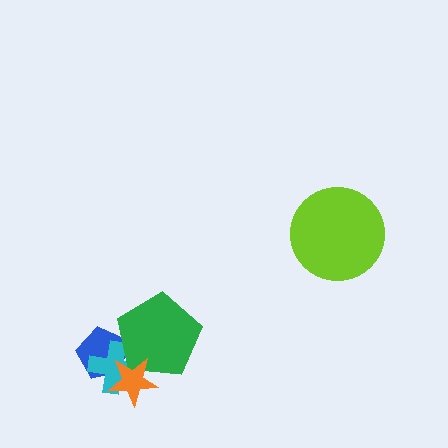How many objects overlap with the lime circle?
0 objects overlap with the lime circle.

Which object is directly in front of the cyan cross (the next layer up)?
The green pentagon is directly in front of the cyan cross.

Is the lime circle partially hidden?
No, no other shape covers it.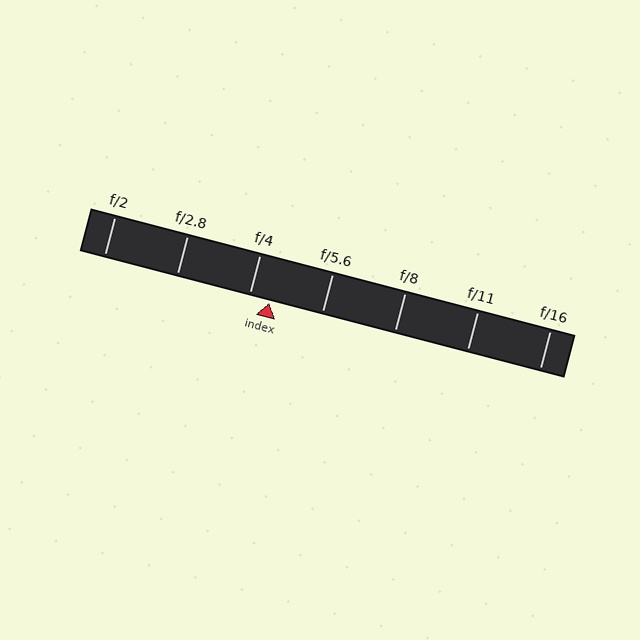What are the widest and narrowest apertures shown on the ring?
The widest aperture shown is f/2 and the narrowest is f/16.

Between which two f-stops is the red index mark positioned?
The index mark is between f/4 and f/5.6.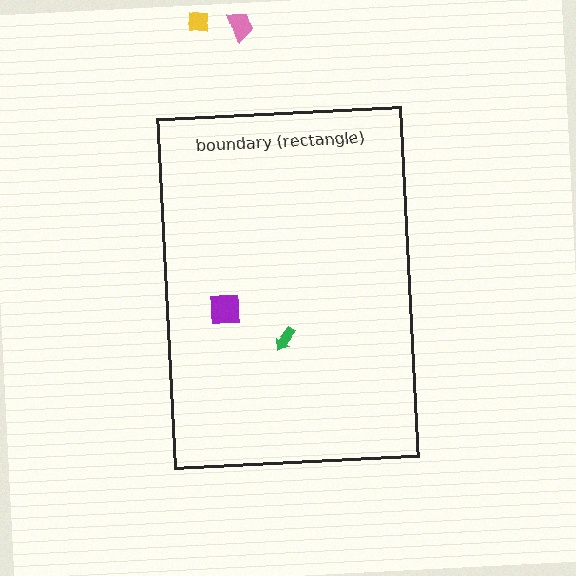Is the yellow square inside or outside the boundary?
Outside.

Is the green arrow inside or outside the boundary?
Inside.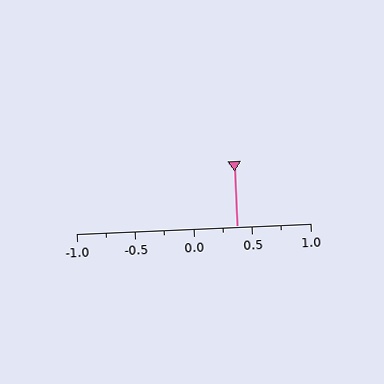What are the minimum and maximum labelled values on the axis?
The axis runs from -1.0 to 1.0.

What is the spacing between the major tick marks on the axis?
The major ticks are spaced 0.5 apart.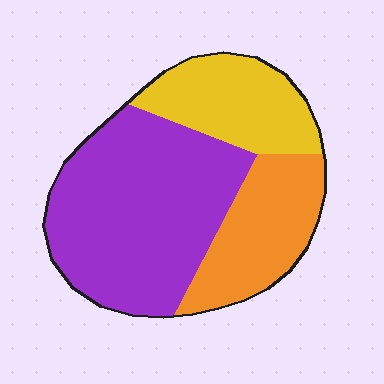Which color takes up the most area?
Purple, at roughly 55%.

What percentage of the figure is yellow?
Yellow covers 23% of the figure.